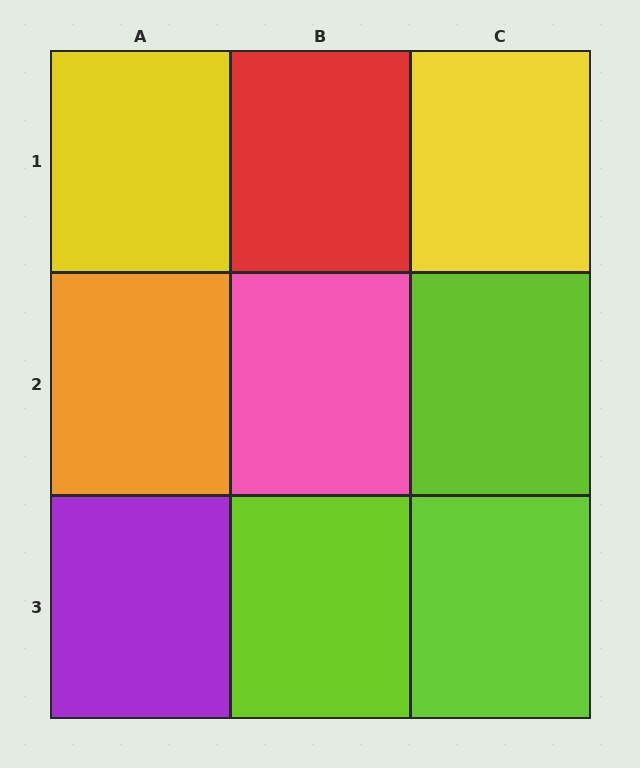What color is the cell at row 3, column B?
Lime.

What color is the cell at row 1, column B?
Red.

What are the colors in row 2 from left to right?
Orange, pink, lime.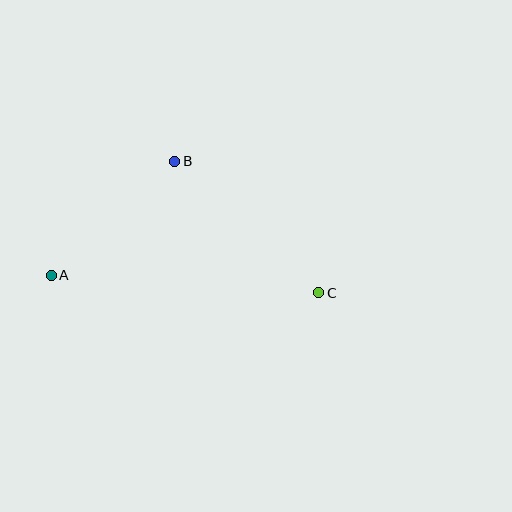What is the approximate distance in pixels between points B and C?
The distance between B and C is approximately 195 pixels.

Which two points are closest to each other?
Points A and B are closest to each other.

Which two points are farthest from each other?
Points A and C are farthest from each other.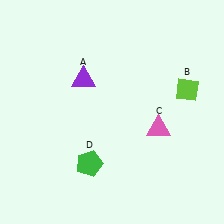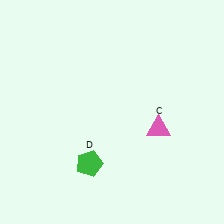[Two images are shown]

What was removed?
The purple triangle (A), the lime diamond (B) were removed in Image 2.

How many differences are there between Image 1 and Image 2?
There are 2 differences between the two images.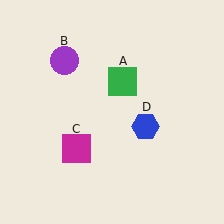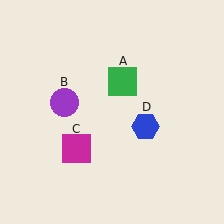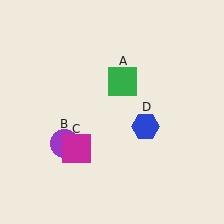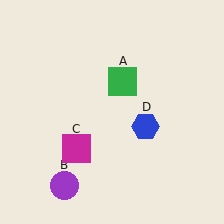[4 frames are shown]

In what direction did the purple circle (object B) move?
The purple circle (object B) moved down.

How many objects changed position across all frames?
1 object changed position: purple circle (object B).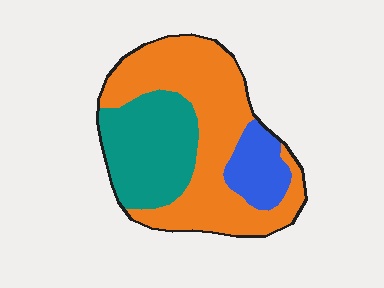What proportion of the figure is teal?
Teal covers about 30% of the figure.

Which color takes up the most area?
Orange, at roughly 55%.